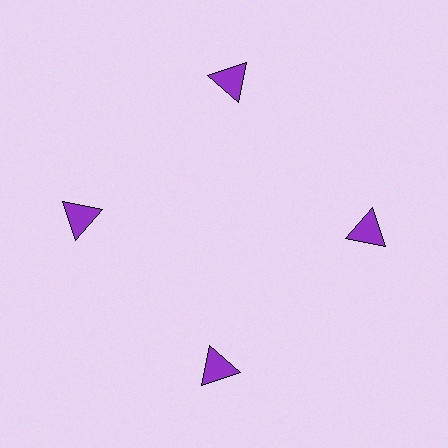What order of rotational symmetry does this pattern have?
This pattern has 4-fold rotational symmetry.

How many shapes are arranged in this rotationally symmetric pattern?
There are 4 shapes, arranged in 4 groups of 1.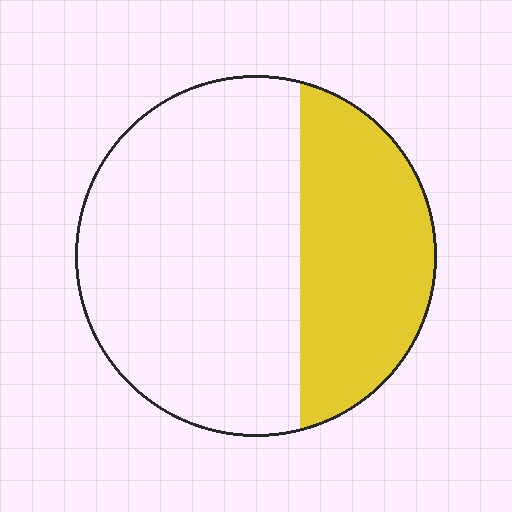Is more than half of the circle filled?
No.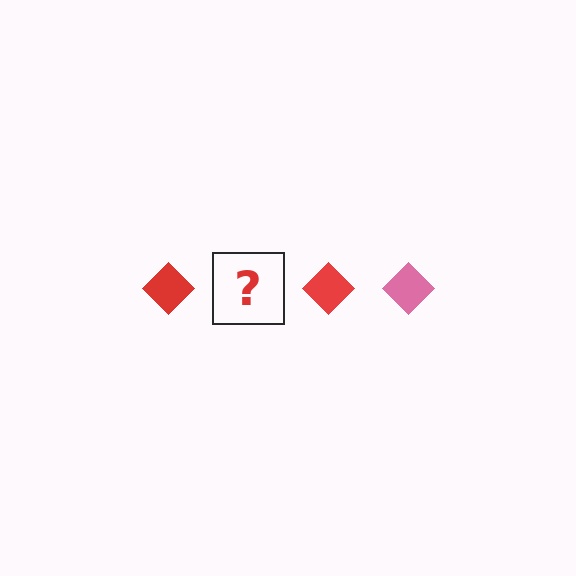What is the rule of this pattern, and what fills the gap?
The rule is that the pattern cycles through red, pink diamonds. The gap should be filled with a pink diamond.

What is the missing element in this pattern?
The missing element is a pink diamond.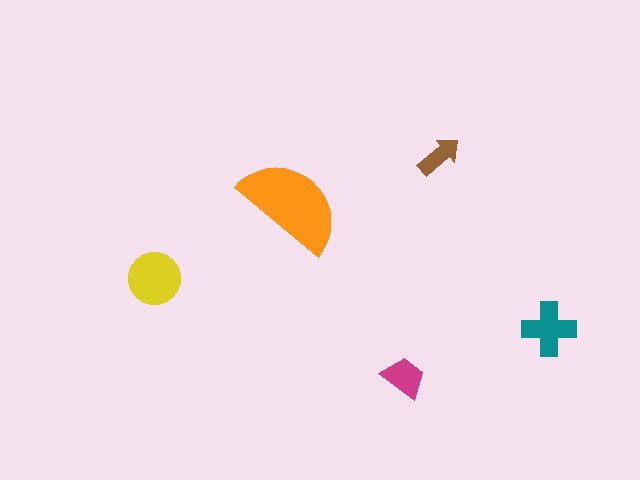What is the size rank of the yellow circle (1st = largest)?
2nd.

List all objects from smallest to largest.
The brown arrow, the magenta trapezoid, the teal cross, the yellow circle, the orange semicircle.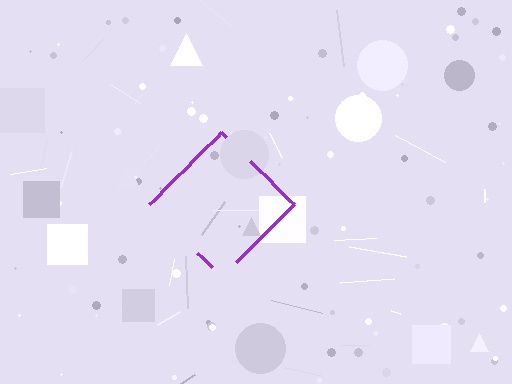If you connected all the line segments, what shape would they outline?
They would outline a diamond.